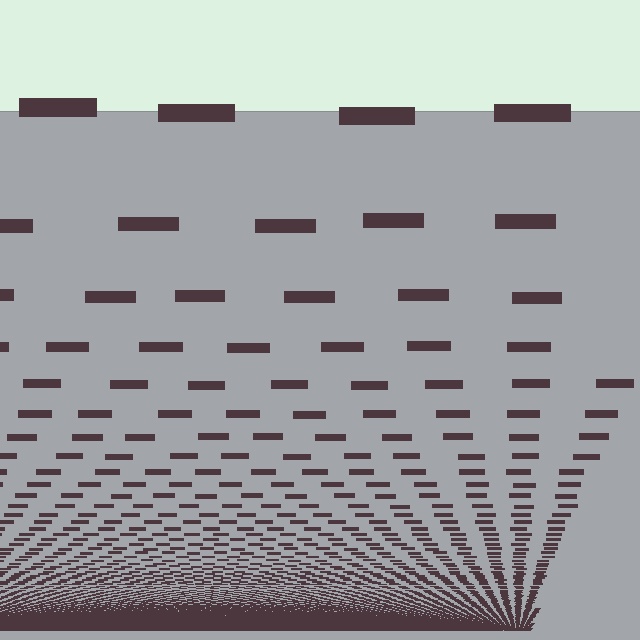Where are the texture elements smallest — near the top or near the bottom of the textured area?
Near the bottom.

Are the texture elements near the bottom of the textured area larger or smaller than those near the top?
Smaller. The gradient is inverted — elements near the bottom are smaller and denser.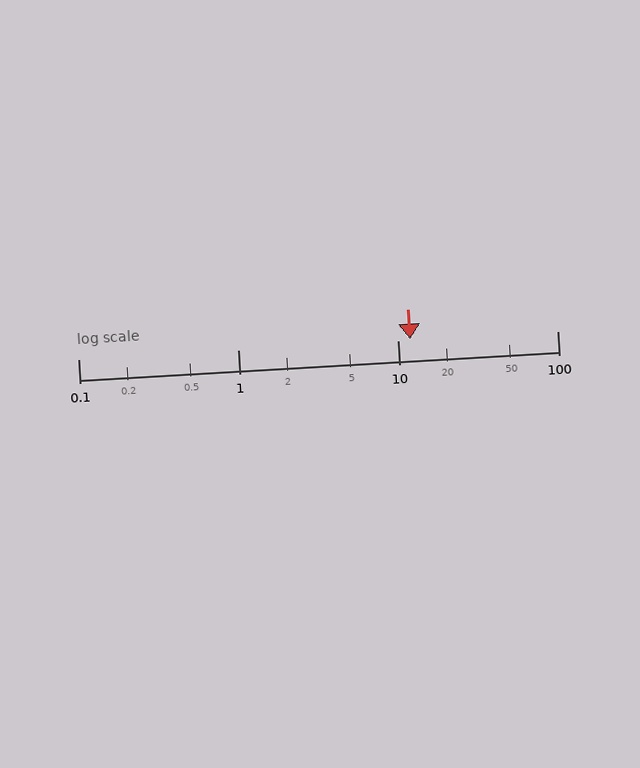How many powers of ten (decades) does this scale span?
The scale spans 3 decades, from 0.1 to 100.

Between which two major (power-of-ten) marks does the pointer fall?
The pointer is between 10 and 100.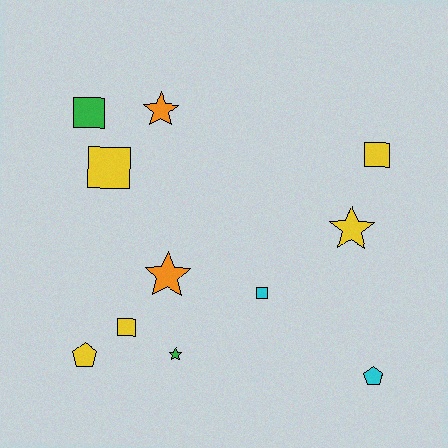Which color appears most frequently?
Yellow, with 5 objects.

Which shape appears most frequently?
Square, with 5 objects.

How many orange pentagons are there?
There are no orange pentagons.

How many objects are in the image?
There are 11 objects.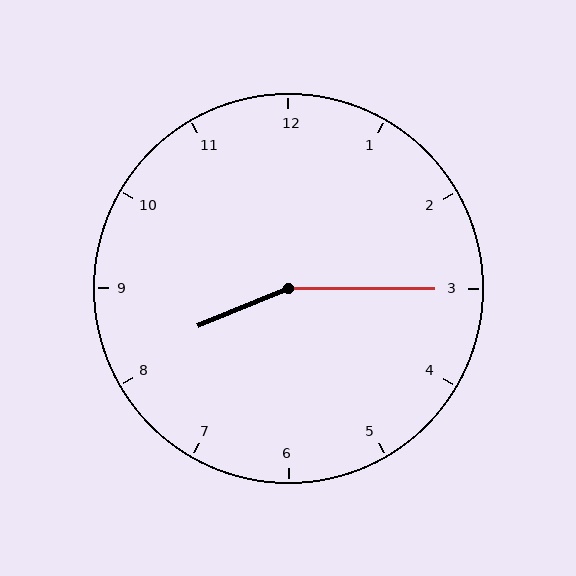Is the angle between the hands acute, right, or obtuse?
It is obtuse.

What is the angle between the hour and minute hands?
Approximately 158 degrees.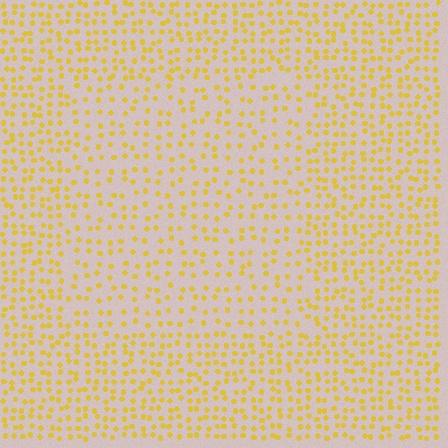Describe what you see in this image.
The image contains small yellow elements arranged at two different densities. A rectangle-shaped region is visible where the elements are less densely packed than the surrounding area.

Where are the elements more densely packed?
The elements are more densely packed outside the rectangle boundary.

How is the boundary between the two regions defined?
The boundary is defined by a change in element density (approximately 1.6x ratio). All elements are the same color, size, and shape.